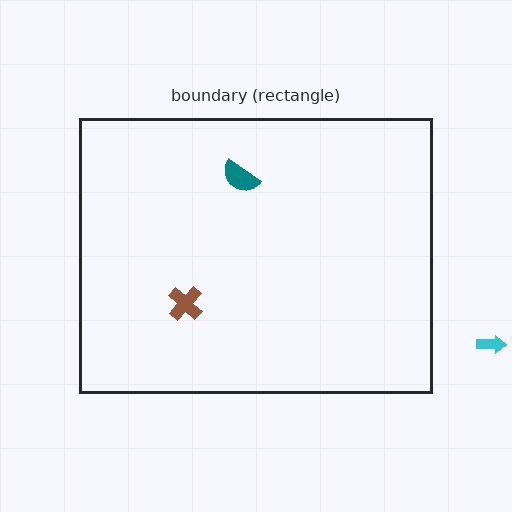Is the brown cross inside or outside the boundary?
Inside.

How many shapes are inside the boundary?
2 inside, 1 outside.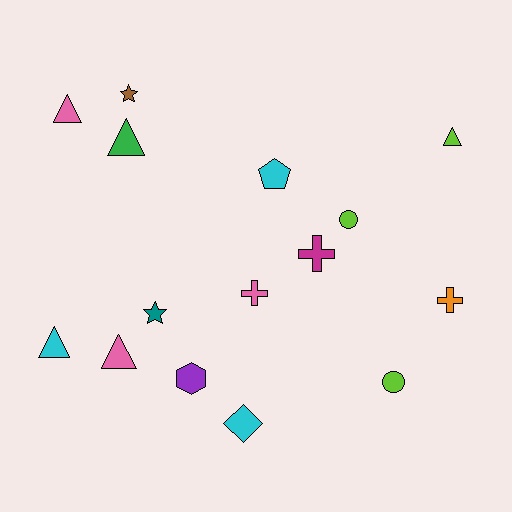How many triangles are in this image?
There are 5 triangles.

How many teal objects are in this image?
There is 1 teal object.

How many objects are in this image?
There are 15 objects.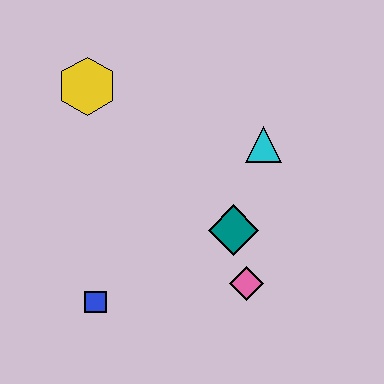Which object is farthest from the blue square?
The cyan triangle is farthest from the blue square.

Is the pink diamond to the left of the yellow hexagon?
No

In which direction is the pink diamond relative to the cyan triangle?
The pink diamond is below the cyan triangle.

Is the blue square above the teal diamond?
No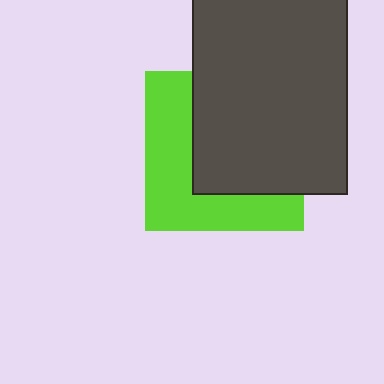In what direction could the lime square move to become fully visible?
The lime square could move toward the lower-left. That would shift it out from behind the dark gray rectangle entirely.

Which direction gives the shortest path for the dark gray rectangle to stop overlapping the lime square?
Moving toward the upper-right gives the shortest separation.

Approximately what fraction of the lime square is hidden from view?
Roughly 55% of the lime square is hidden behind the dark gray rectangle.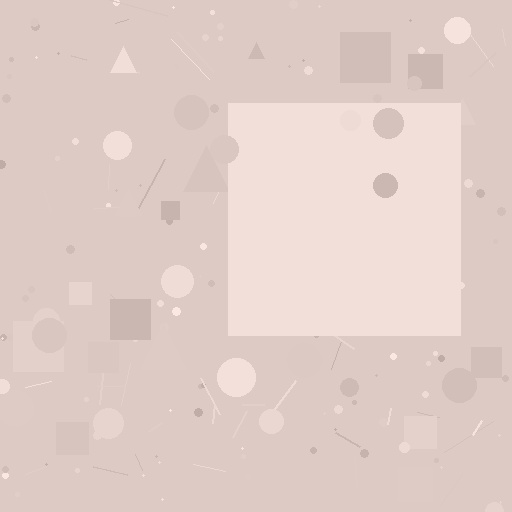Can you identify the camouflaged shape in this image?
The camouflaged shape is a square.